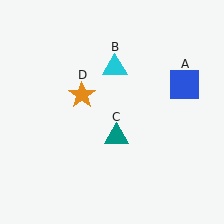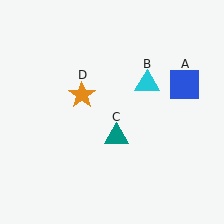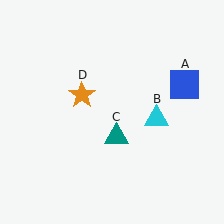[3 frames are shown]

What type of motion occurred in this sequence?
The cyan triangle (object B) rotated clockwise around the center of the scene.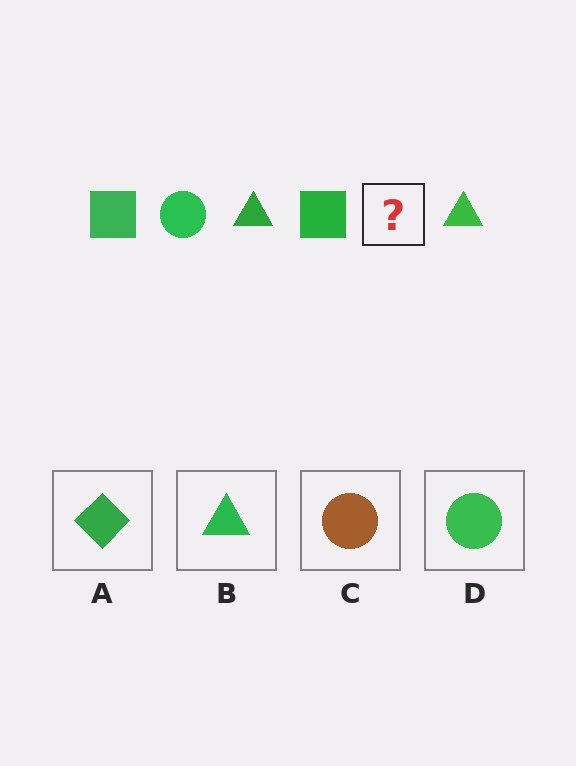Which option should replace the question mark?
Option D.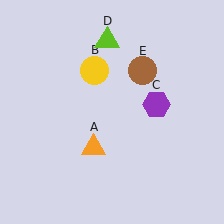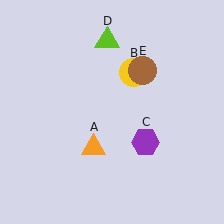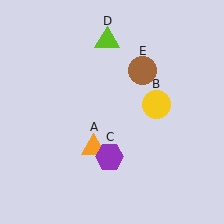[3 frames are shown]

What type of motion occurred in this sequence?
The yellow circle (object B), purple hexagon (object C) rotated clockwise around the center of the scene.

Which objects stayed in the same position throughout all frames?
Orange triangle (object A) and lime triangle (object D) and brown circle (object E) remained stationary.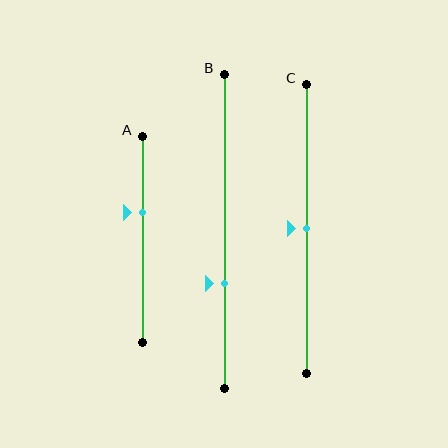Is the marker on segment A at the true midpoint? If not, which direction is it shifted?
No, the marker on segment A is shifted upward by about 13% of the segment length.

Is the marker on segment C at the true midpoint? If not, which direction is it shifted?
Yes, the marker on segment C is at the true midpoint.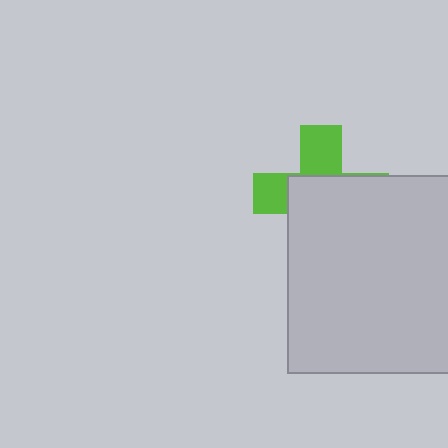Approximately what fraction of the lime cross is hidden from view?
Roughly 62% of the lime cross is hidden behind the light gray square.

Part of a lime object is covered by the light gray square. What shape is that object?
It is a cross.